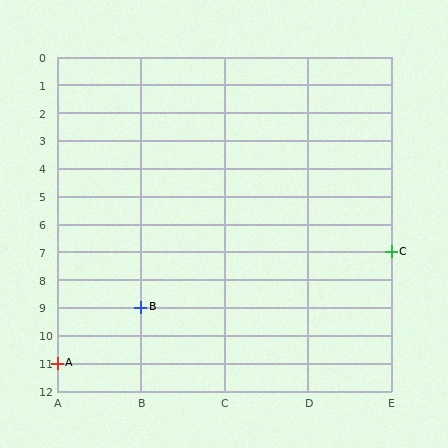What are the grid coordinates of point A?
Point A is at grid coordinates (A, 11).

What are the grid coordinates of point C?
Point C is at grid coordinates (E, 7).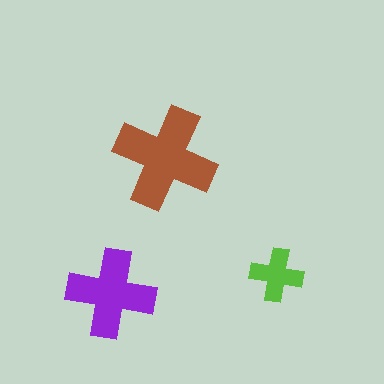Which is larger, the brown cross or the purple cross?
The brown one.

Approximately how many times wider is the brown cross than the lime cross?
About 2 times wider.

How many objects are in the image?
There are 3 objects in the image.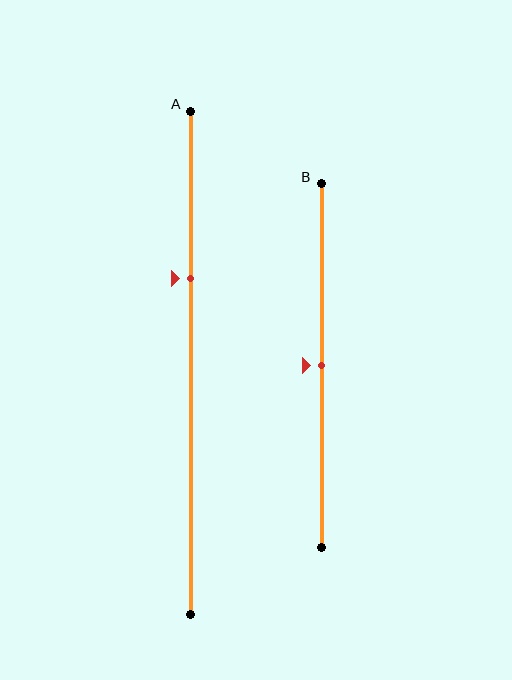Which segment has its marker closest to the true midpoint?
Segment B has its marker closest to the true midpoint.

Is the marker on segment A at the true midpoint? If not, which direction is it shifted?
No, the marker on segment A is shifted upward by about 17% of the segment length.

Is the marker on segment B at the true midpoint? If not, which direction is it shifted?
Yes, the marker on segment B is at the true midpoint.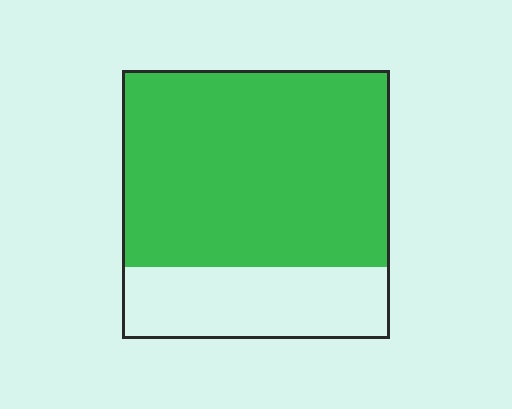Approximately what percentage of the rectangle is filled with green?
Approximately 75%.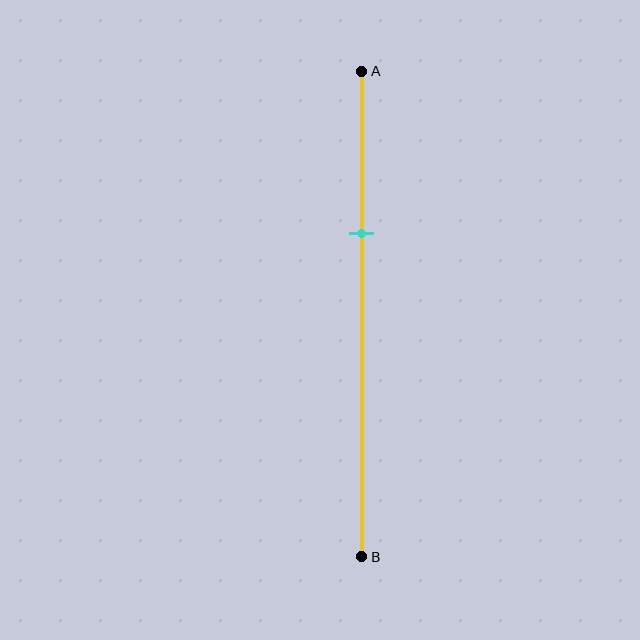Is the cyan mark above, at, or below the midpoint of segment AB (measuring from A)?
The cyan mark is above the midpoint of segment AB.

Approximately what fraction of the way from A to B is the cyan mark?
The cyan mark is approximately 35% of the way from A to B.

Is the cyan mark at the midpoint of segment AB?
No, the mark is at about 35% from A, not at the 50% midpoint.